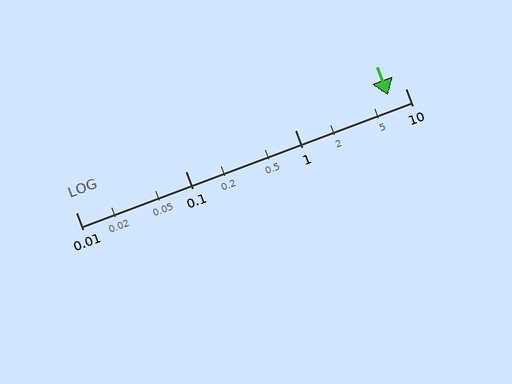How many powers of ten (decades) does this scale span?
The scale spans 3 decades, from 0.01 to 10.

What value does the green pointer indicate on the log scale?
The pointer indicates approximately 6.9.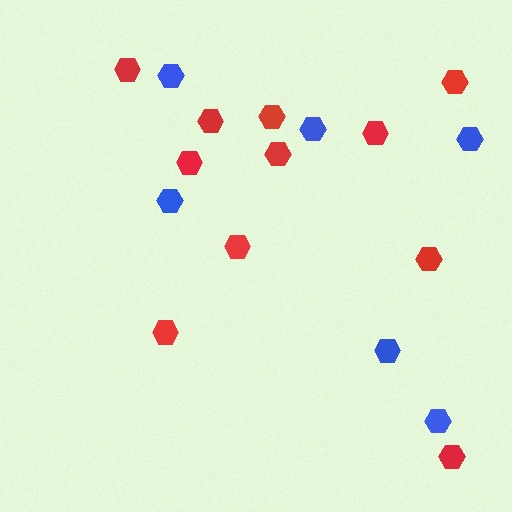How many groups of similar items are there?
There are 2 groups: one group of red hexagons (11) and one group of blue hexagons (6).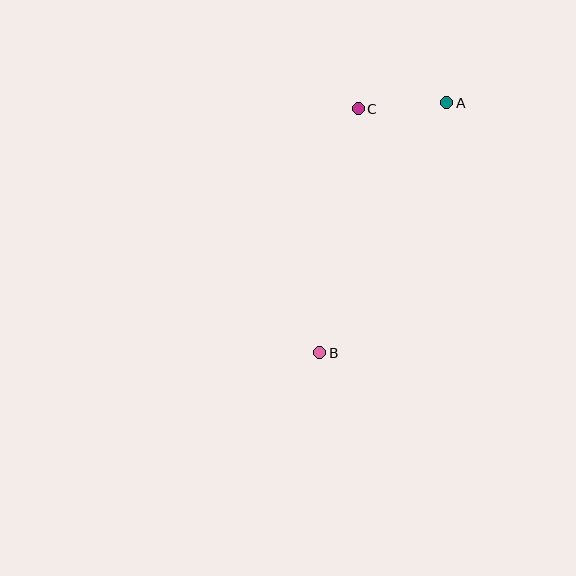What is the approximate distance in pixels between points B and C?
The distance between B and C is approximately 247 pixels.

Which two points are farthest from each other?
Points A and B are farthest from each other.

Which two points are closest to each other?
Points A and C are closest to each other.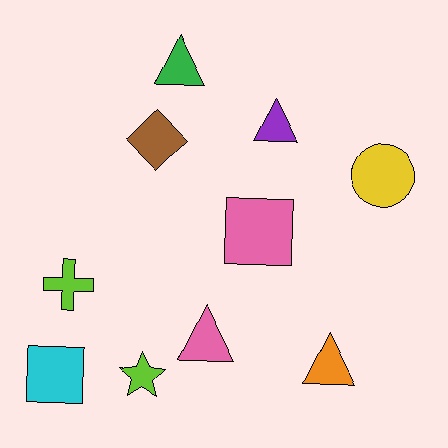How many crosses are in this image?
There is 1 cross.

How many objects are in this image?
There are 10 objects.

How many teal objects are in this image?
There are no teal objects.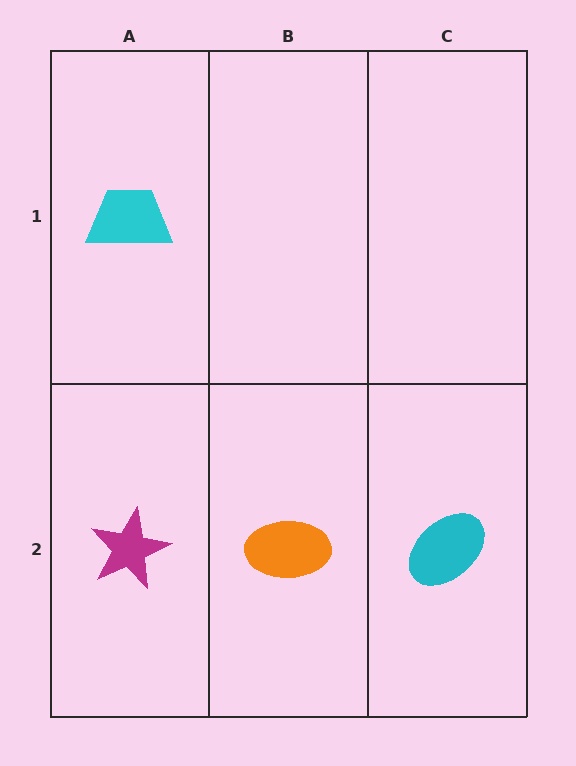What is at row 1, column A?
A cyan trapezoid.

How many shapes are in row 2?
3 shapes.